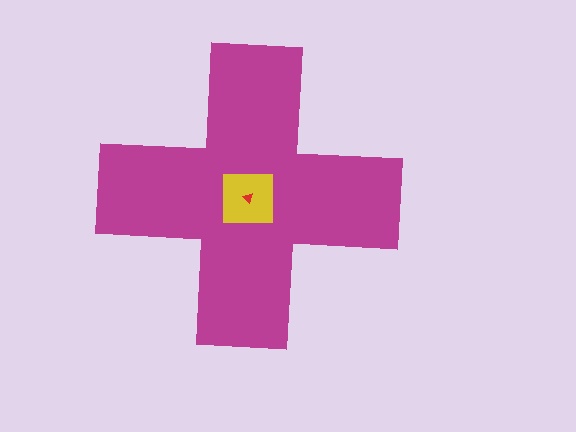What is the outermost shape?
The magenta cross.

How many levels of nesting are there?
3.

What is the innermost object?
The red triangle.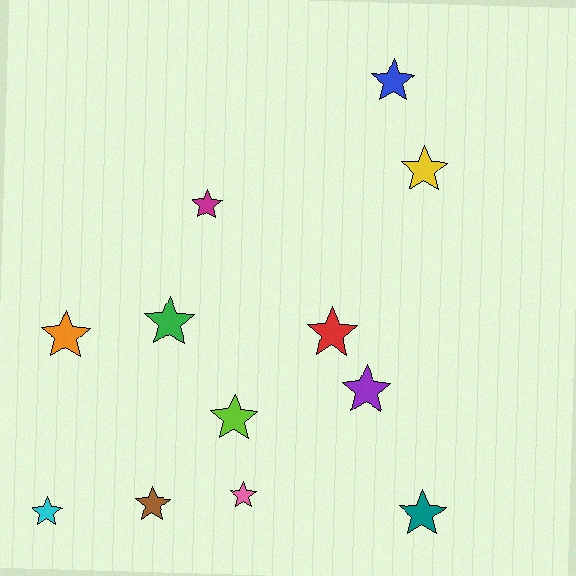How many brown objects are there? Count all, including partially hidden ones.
There is 1 brown object.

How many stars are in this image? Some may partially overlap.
There are 12 stars.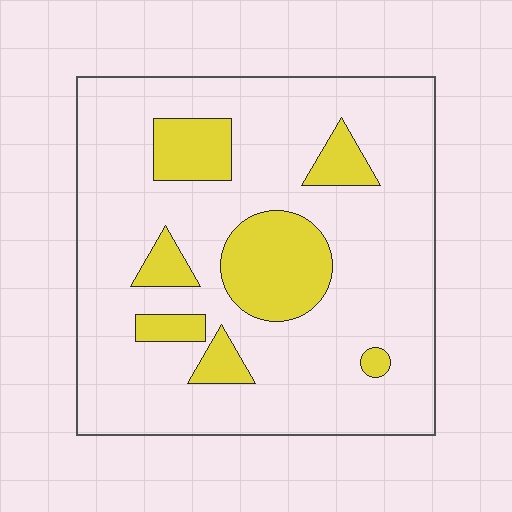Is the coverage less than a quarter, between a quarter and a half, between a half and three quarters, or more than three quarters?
Less than a quarter.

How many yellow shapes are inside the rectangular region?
7.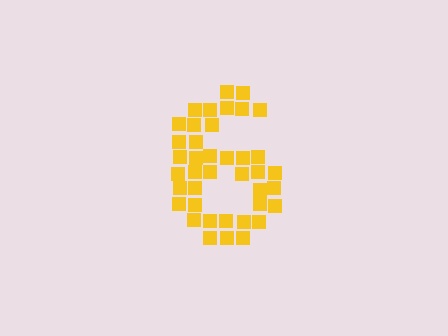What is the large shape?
The large shape is the digit 6.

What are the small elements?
The small elements are squares.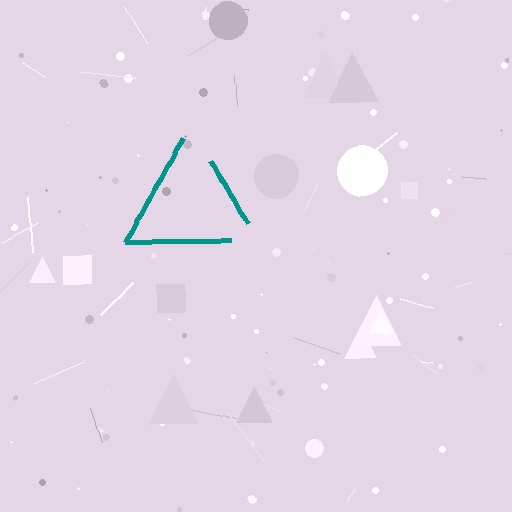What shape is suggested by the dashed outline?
The dashed outline suggests a triangle.